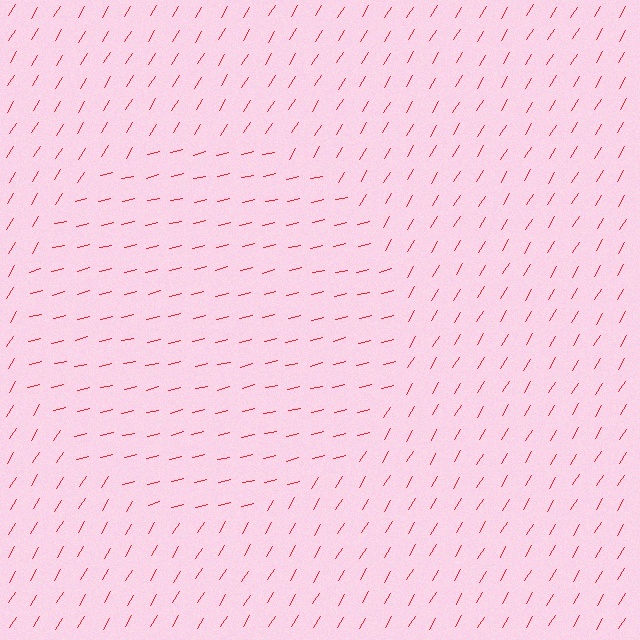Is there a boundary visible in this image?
Yes, there is a texture boundary formed by a change in line orientation.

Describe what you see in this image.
The image is filled with small red line segments. A circle region in the image has lines oriented differently from the surrounding lines, creating a visible texture boundary.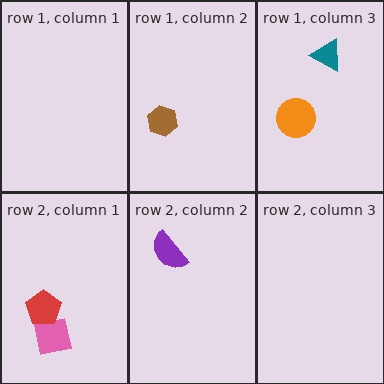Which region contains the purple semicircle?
The row 2, column 2 region.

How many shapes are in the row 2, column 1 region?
2.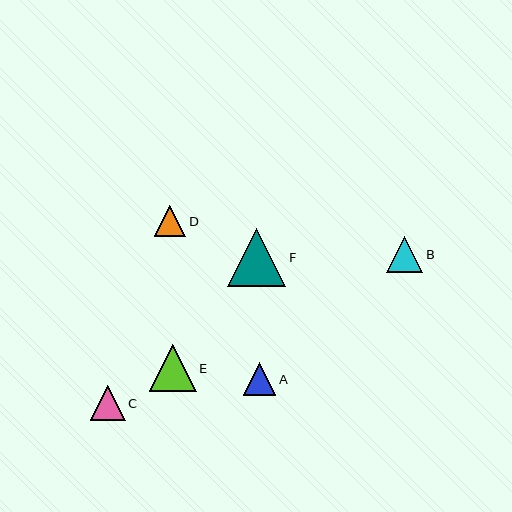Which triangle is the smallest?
Triangle D is the smallest with a size of approximately 31 pixels.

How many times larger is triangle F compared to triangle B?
Triangle F is approximately 1.6 times the size of triangle B.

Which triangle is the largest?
Triangle F is the largest with a size of approximately 59 pixels.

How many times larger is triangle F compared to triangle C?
Triangle F is approximately 1.7 times the size of triangle C.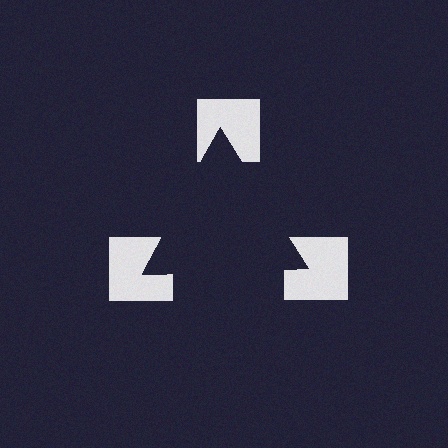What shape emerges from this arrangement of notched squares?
An illusory triangle — its edges are inferred from the aligned wedge cuts in the notched squares, not physically drawn.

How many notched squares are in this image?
There are 3 — one at each vertex of the illusory triangle.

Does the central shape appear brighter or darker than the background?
It typically appears slightly darker than the background, even though no actual brightness change is drawn.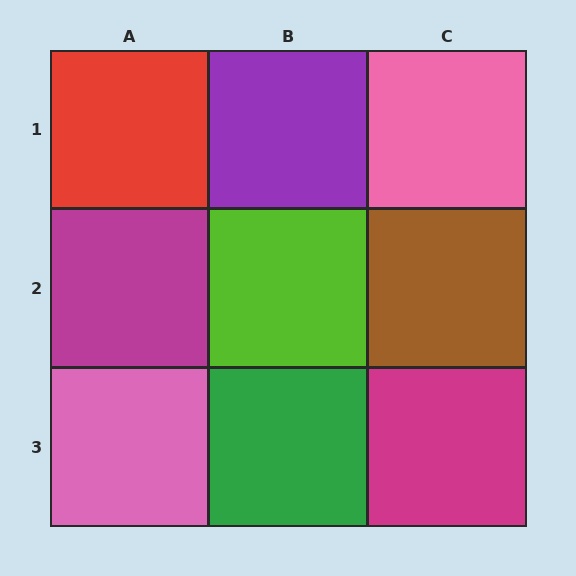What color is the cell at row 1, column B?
Purple.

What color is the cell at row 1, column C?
Pink.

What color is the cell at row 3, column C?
Magenta.